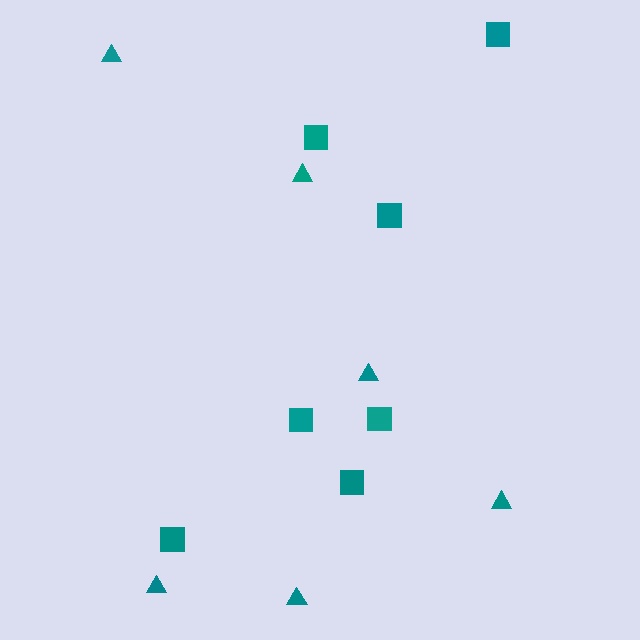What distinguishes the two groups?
There are 2 groups: one group of triangles (6) and one group of squares (7).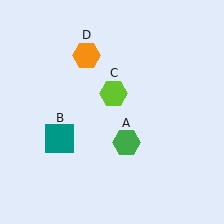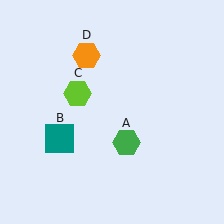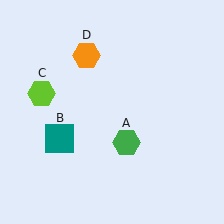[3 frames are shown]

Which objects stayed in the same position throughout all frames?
Green hexagon (object A) and teal square (object B) and orange hexagon (object D) remained stationary.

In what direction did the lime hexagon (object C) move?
The lime hexagon (object C) moved left.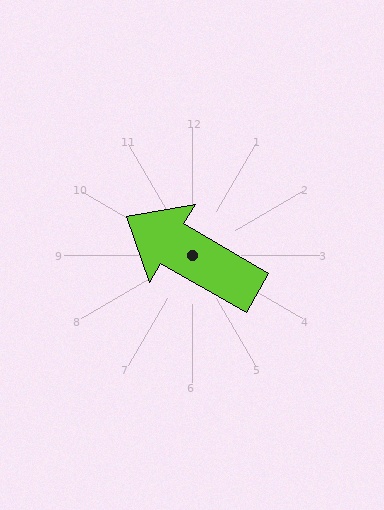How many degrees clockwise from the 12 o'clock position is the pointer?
Approximately 300 degrees.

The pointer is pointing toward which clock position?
Roughly 10 o'clock.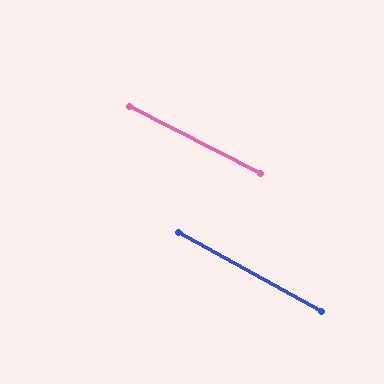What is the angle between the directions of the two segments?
Approximately 2 degrees.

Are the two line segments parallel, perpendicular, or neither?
Parallel — their directions differ by only 1.5°.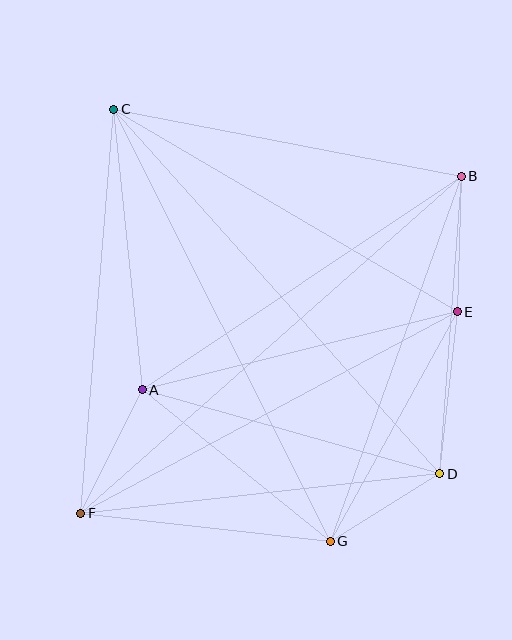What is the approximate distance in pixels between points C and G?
The distance between C and G is approximately 483 pixels.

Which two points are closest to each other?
Points D and G are closest to each other.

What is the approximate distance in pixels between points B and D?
The distance between B and D is approximately 299 pixels.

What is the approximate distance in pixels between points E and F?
The distance between E and F is approximately 427 pixels.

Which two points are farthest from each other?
Points B and F are farthest from each other.